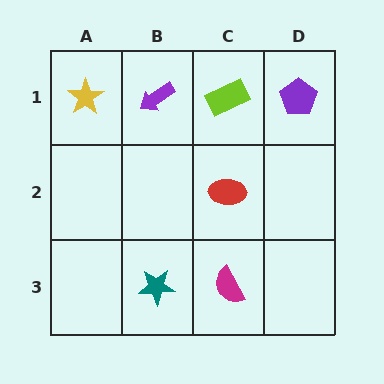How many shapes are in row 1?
4 shapes.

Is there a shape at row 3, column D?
No, that cell is empty.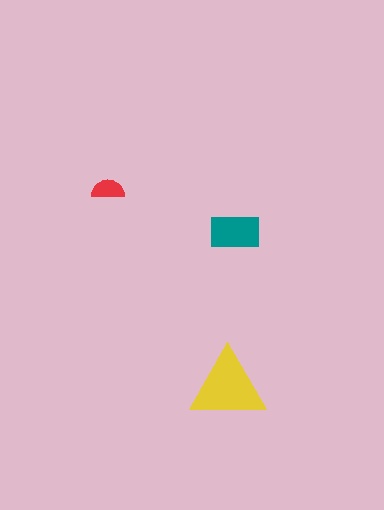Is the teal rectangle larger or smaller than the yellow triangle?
Smaller.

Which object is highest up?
The red semicircle is topmost.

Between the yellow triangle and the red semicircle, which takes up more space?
The yellow triangle.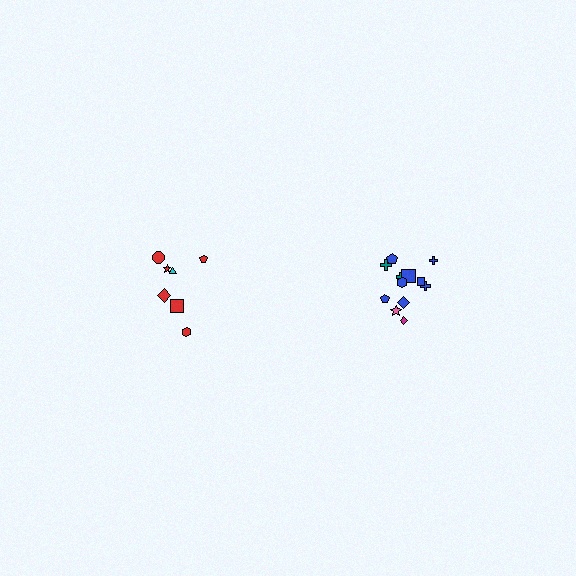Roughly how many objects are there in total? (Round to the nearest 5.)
Roughly 20 objects in total.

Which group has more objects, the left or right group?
The right group.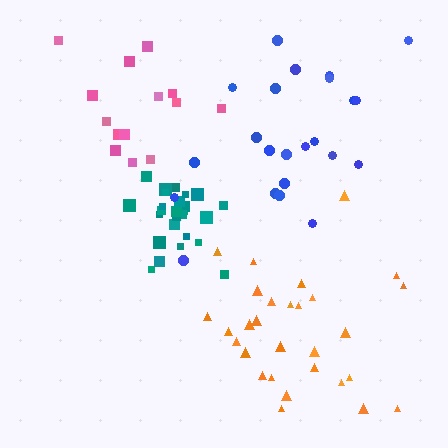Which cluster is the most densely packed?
Teal.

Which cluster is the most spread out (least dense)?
Blue.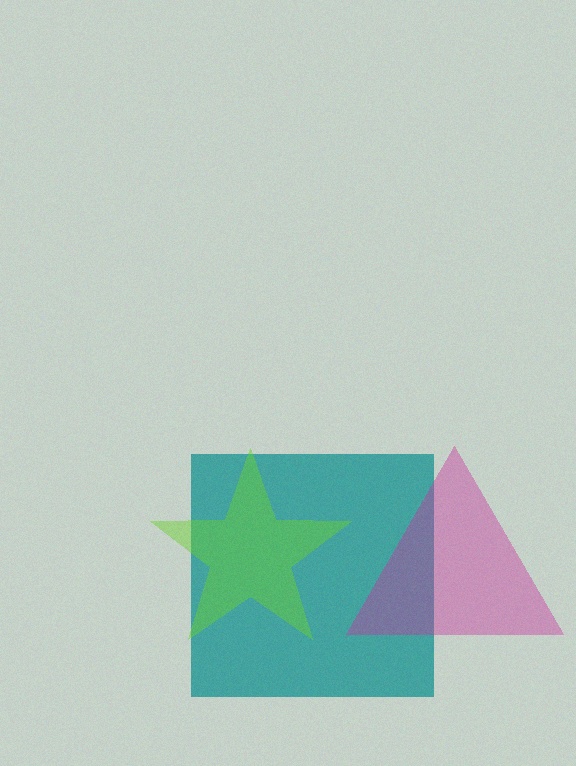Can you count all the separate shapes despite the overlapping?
Yes, there are 3 separate shapes.